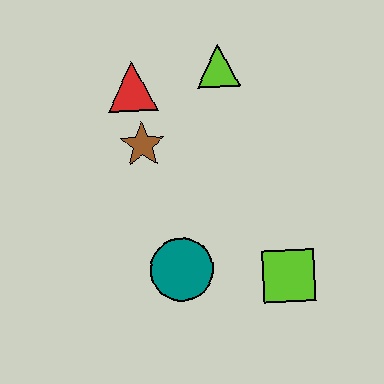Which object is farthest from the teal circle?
The lime triangle is farthest from the teal circle.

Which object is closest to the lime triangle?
The red triangle is closest to the lime triangle.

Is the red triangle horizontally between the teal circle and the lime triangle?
No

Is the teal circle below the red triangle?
Yes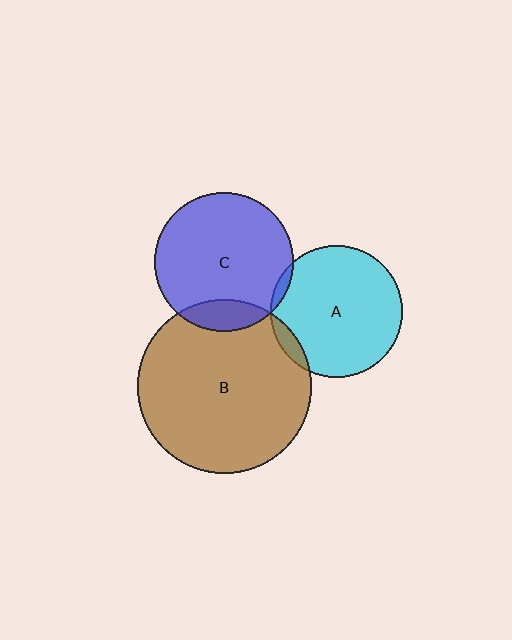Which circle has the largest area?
Circle B (brown).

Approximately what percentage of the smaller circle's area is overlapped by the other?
Approximately 5%.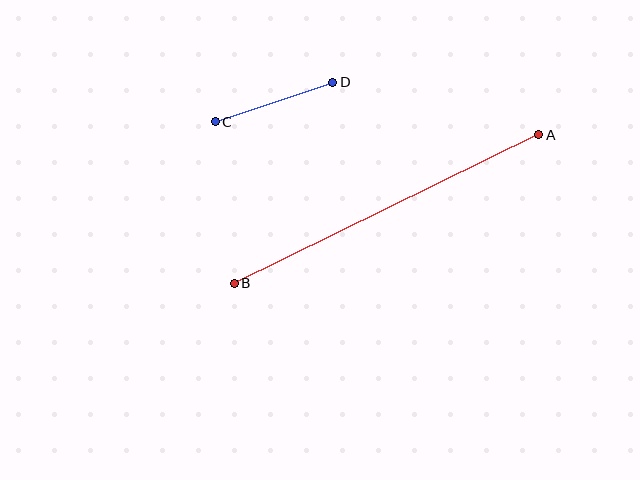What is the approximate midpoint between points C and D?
The midpoint is at approximately (274, 102) pixels.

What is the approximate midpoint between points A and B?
The midpoint is at approximately (387, 209) pixels.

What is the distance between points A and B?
The distance is approximately 339 pixels.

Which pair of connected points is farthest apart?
Points A and B are farthest apart.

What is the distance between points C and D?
The distance is approximately 124 pixels.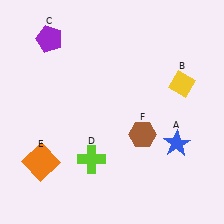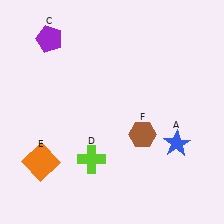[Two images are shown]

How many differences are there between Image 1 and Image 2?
There is 1 difference between the two images.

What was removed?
The yellow diamond (B) was removed in Image 2.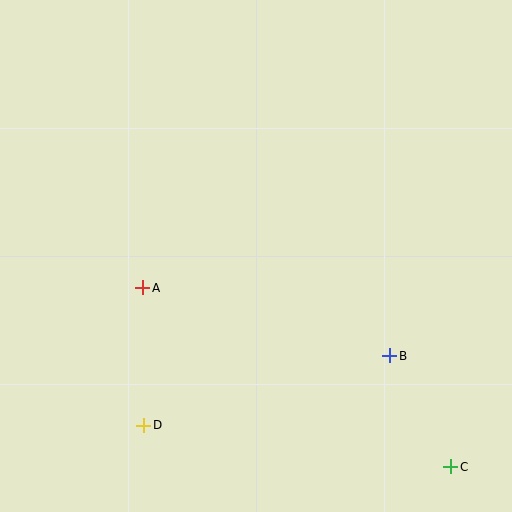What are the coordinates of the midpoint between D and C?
The midpoint between D and C is at (297, 446).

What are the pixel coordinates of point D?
Point D is at (143, 425).